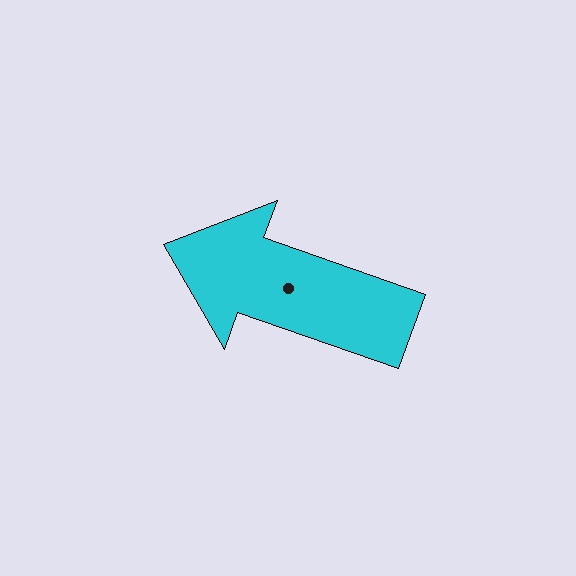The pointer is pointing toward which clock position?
Roughly 10 o'clock.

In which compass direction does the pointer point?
West.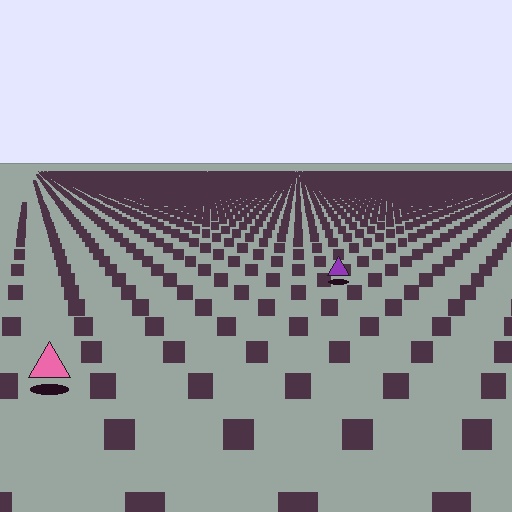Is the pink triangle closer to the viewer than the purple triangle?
Yes. The pink triangle is closer — you can tell from the texture gradient: the ground texture is coarser near it.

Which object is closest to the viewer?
The pink triangle is closest. The texture marks near it are larger and more spread out.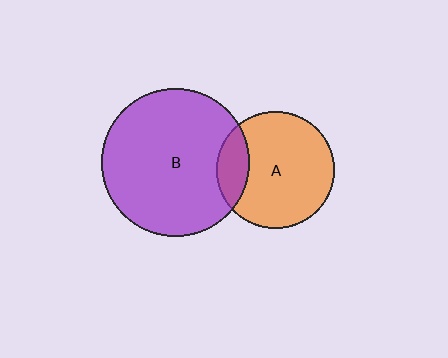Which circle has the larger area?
Circle B (purple).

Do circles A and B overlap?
Yes.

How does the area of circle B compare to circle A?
Approximately 1.6 times.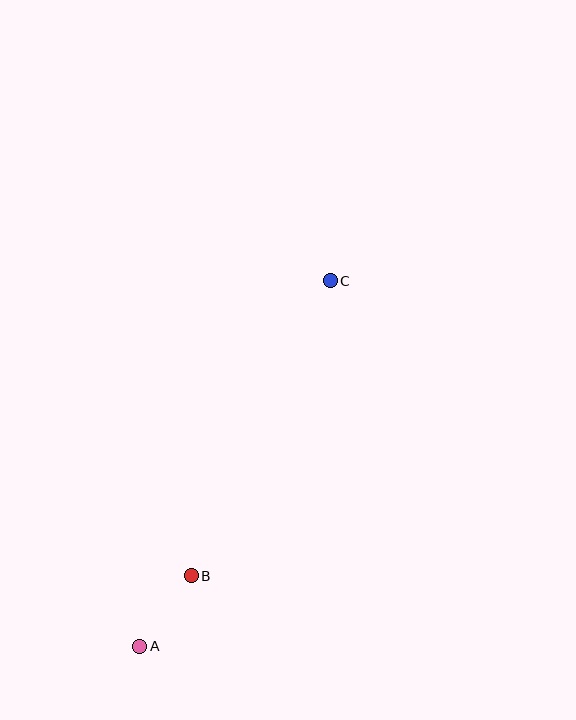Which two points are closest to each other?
Points A and B are closest to each other.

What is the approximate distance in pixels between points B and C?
The distance between B and C is approximately 326 pixels.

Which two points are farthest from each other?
Points A and C are farthest from each other.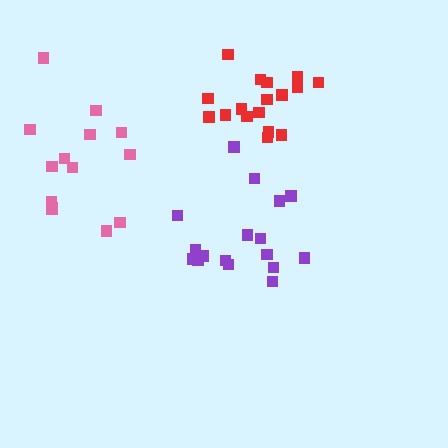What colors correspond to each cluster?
The clusters are colored: pink, purple, red.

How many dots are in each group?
Group 1: 14 dots, Group 2: 18 dots, Group 3: 17 dots (49 total).